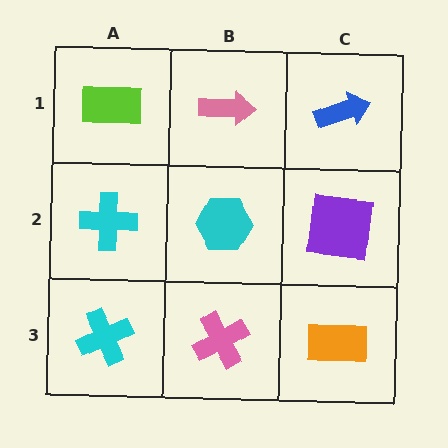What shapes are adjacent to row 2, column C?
A blue arrow (row 1, column C), an orange rectangle (row 3, column C), a cyan hexagon (row 2, column B).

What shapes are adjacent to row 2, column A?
A lime rectangle (row 1, column A), a cyan cross (row 3, column A), a cyan hexagon (row 2, column B).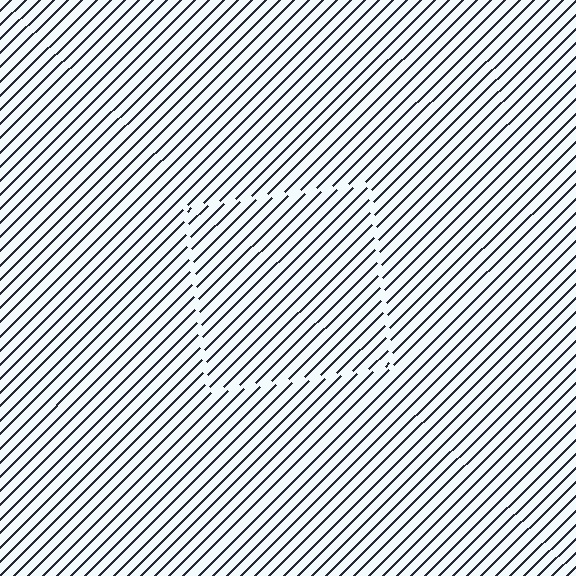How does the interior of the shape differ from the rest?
The interior of the shape contains the same grating, shifted by half a period — the contour is defined by the phase discontinuity where line-ends from the inner and outer gratings abut.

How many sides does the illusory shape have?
4 sides — the line-ends trace a square.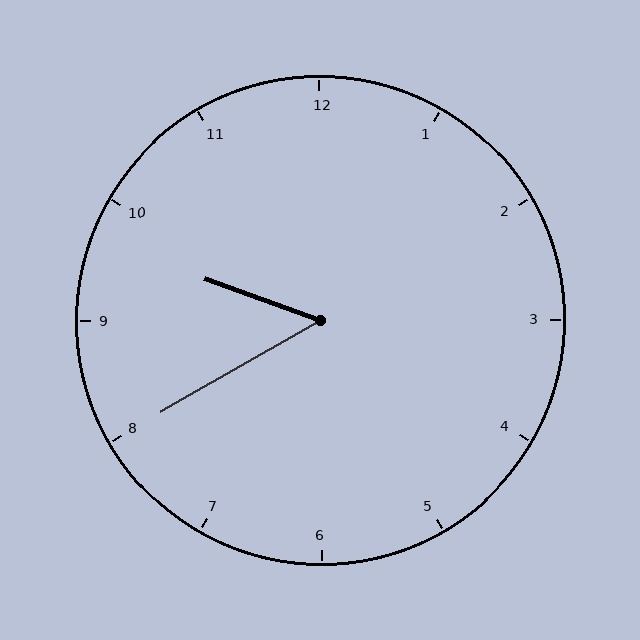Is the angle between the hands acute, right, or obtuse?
It is acute.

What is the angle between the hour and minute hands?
Approximately 50 degrees.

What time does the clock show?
9:40.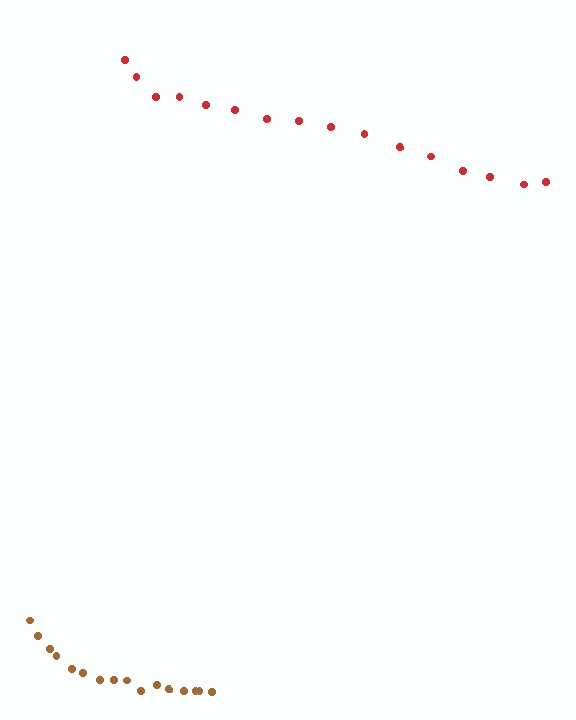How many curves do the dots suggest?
There are 2 distinct paths.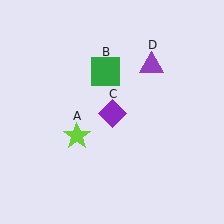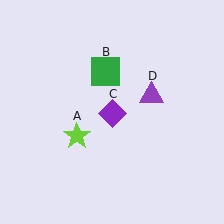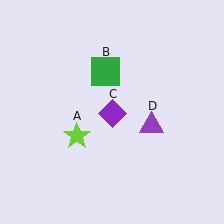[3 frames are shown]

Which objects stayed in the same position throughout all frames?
Lime star (object A) and green square (object B) and purple diamond (object C) remained stationary.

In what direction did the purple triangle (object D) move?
The purple triangle (object D) moved down.